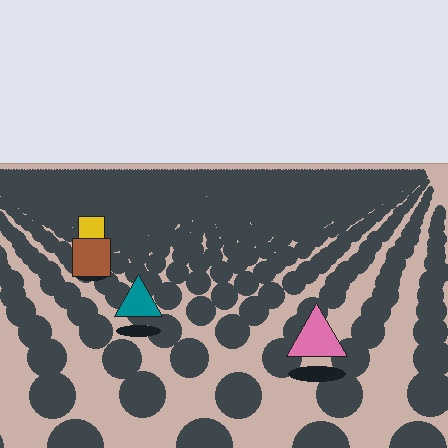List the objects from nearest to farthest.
From nearest to farthest: the pink triangle, the teal triangle, the brown square, the yellow square.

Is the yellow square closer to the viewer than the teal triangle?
No. The teal triangle is closer — you can tell from the texture gradient: the ground texture is coarser near it.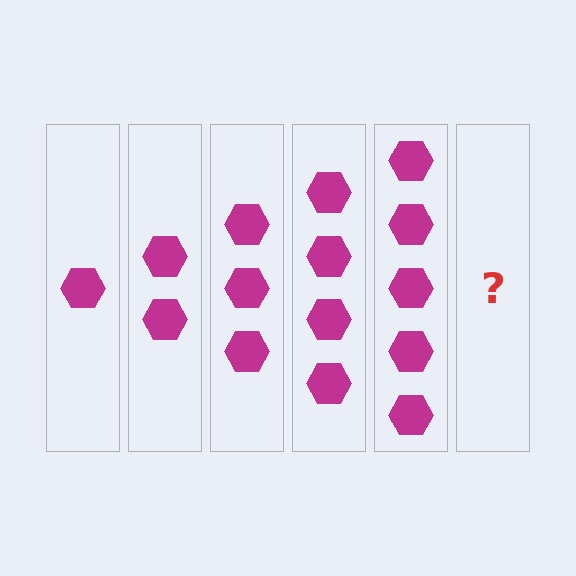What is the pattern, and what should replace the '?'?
The pattern is that each step adds one more hexagon. The '?' should be 6 hexagons.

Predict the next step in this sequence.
The next step is 6 hexagons.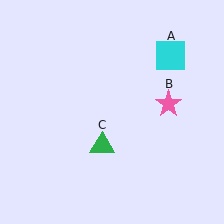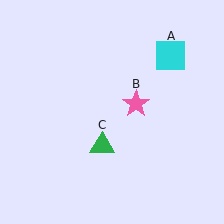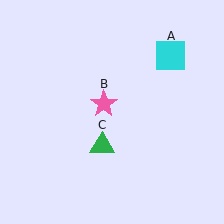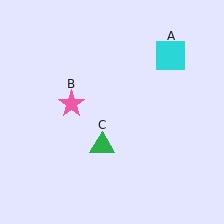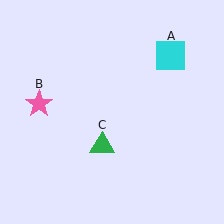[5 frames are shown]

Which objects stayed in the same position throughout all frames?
Cyan square (object A) and green triangle (object C) remained stationary.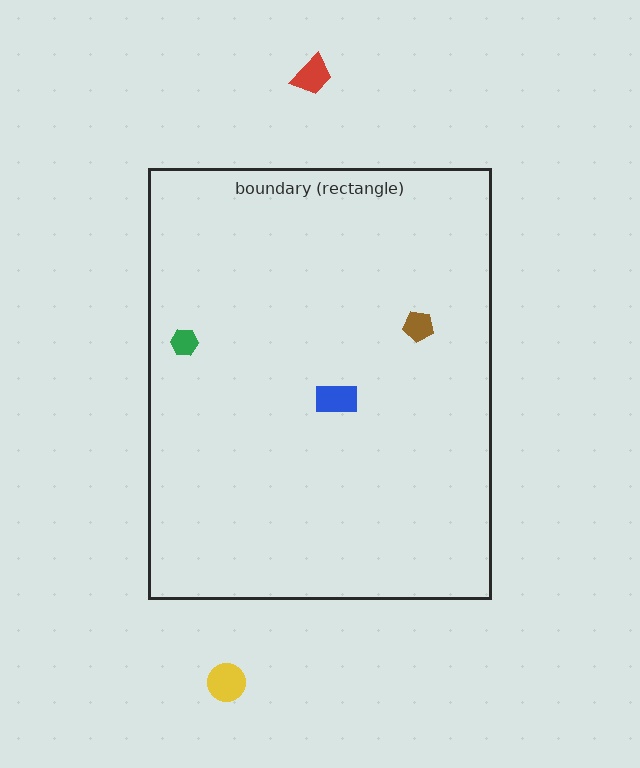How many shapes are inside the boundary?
3 inside, 2 outside.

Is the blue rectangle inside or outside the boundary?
Inside.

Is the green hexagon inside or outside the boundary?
Inside.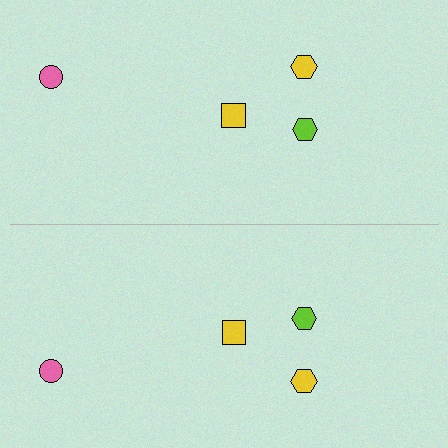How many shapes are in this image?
There are 8 shapes in this image.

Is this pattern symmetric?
Yes, this pattern has bilateral (reflection) symmetry.